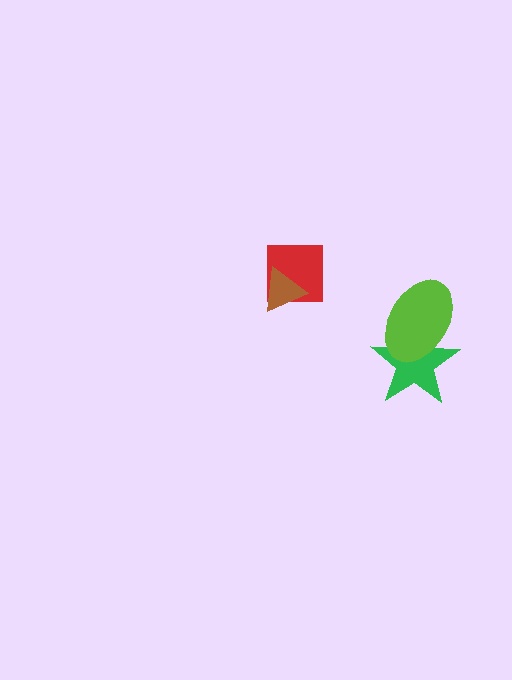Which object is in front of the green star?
The lime ellipse is in front of the green star.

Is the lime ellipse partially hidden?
No, no other shape covers it.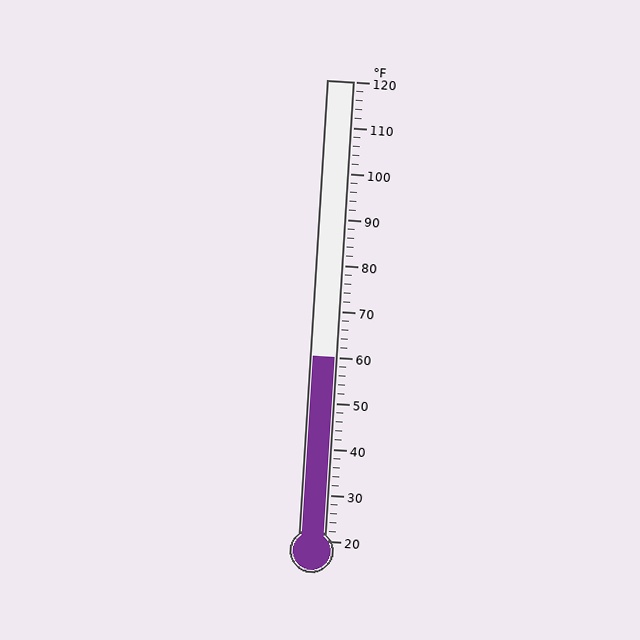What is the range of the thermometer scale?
The thermometer scale ranges from 20°F to 120°F.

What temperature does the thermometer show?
The thermometer shows approximately 60°F.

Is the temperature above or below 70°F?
The temperature is below 70°F.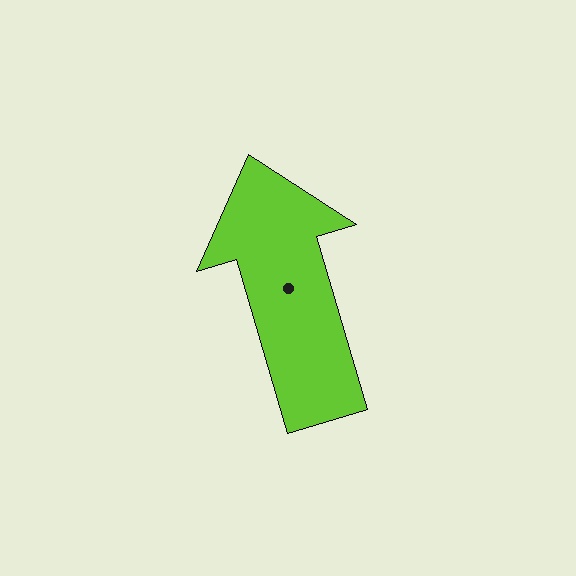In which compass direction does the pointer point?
North.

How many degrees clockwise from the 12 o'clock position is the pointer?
Approximately 344 degrees.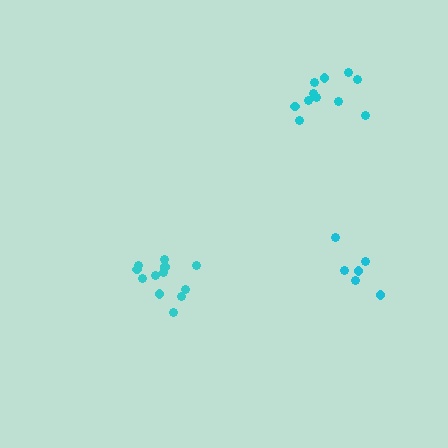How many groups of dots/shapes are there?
There are 3 groups.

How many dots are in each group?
Group 1: 12 dots, Group 2: 6 dots, Group 3: 12 dots (30 total).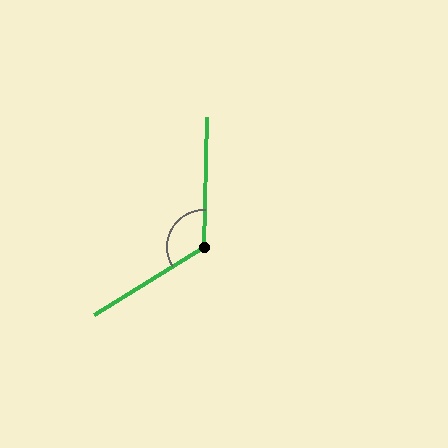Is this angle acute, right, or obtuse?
It is obtuse.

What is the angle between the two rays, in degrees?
Approximately 123 degrees.